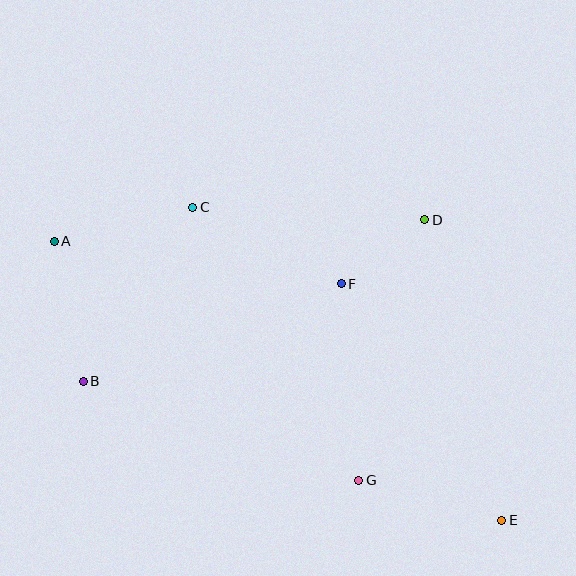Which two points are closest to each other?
Points D and F are closest to each other.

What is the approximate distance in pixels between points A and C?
The distance between A and C is approximately 143 pixels.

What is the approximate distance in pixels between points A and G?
The distance between A and G is approximately 387 pixels.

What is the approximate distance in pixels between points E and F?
The distance between E and F is approximately 286 pixels.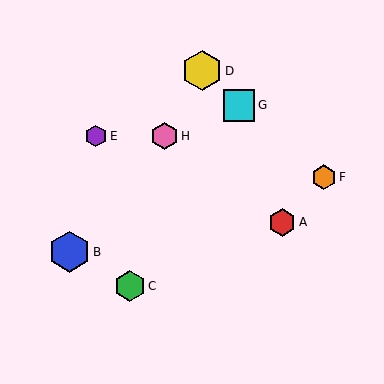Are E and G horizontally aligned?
No, E is at y≈136 and G is at y≈105.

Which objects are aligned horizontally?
Objects E, H are aligned horizontally.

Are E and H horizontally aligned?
Yes, both are at y≈136.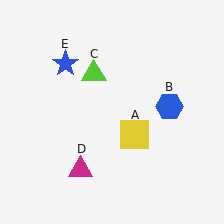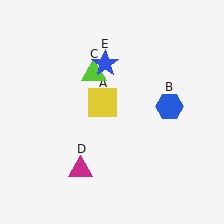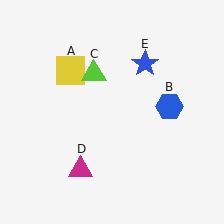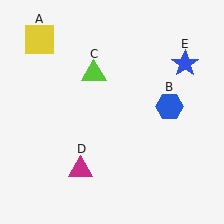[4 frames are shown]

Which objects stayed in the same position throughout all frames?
Blue hexagon (object B) and lime triangle (object C) and magenta triangle (object D) remained stationary.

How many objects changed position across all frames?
2 objects changed position: yellow square (object A), blue star (object E).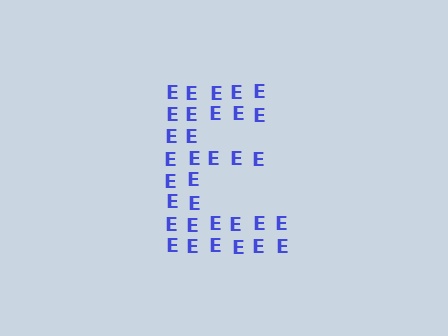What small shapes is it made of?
It is made of small letter E's.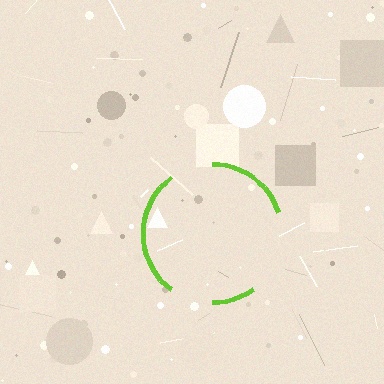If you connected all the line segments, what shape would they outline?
They would outline a circle.